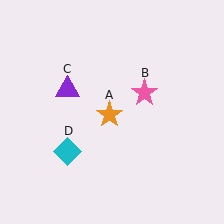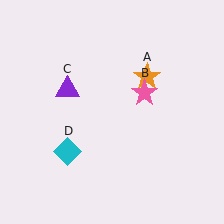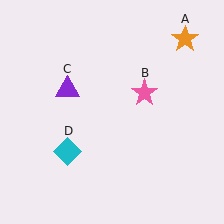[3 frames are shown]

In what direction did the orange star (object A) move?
The orange star (object A) moved up and to the right.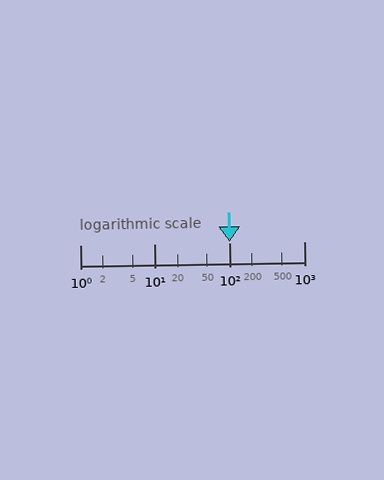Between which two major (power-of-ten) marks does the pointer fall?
The pointer is between 100 and 1000.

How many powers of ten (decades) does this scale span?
The scale spans 3 decades, from 1 to 1000.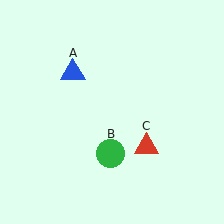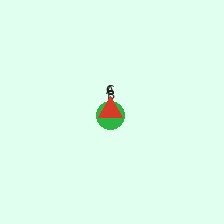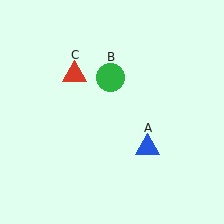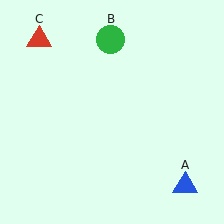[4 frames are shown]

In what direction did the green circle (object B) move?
The green circle (object B) moved up.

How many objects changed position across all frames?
3 objects changed position: blue triangle (object A), green circle (object B), red triangle (object C).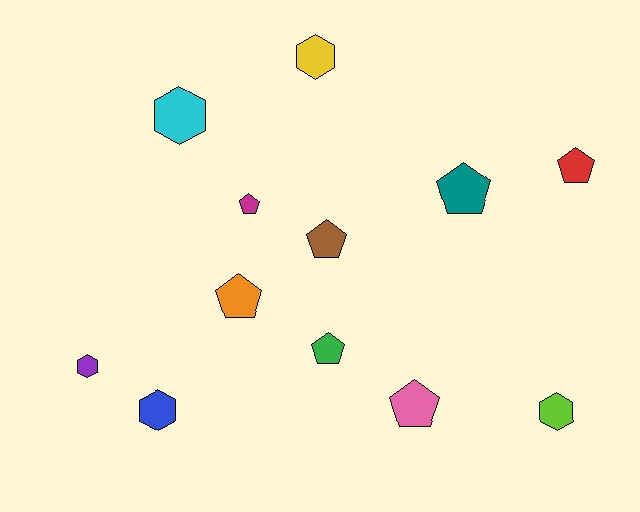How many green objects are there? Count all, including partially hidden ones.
There is 1 green object.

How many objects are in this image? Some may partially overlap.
There are 12 objects.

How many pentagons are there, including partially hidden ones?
There are 7 pentagons.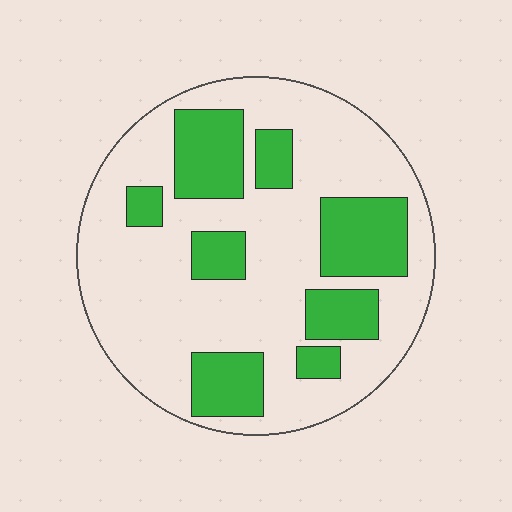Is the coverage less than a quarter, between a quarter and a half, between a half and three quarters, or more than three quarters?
Between a quarter and a half.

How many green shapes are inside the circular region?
8.